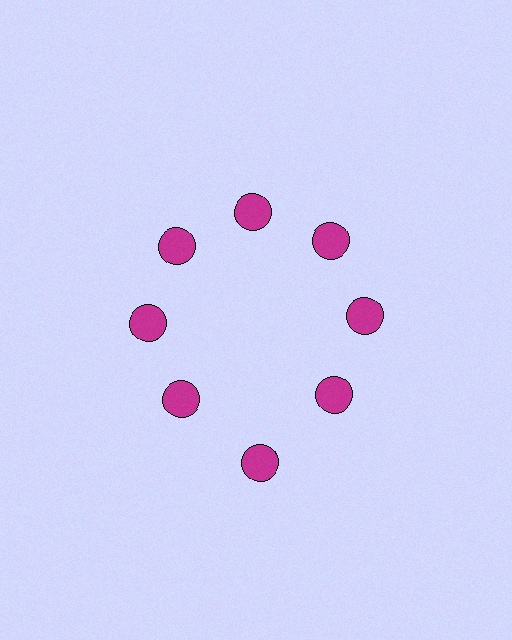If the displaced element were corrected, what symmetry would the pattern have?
It would have 8-fold rotational symmetry — the pattern would map onto itself every 45 degrees.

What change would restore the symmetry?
The symmetry would be restored by moving it inward, back onto the ring so that all 8 circles sit at equal angles and equal distance from the center.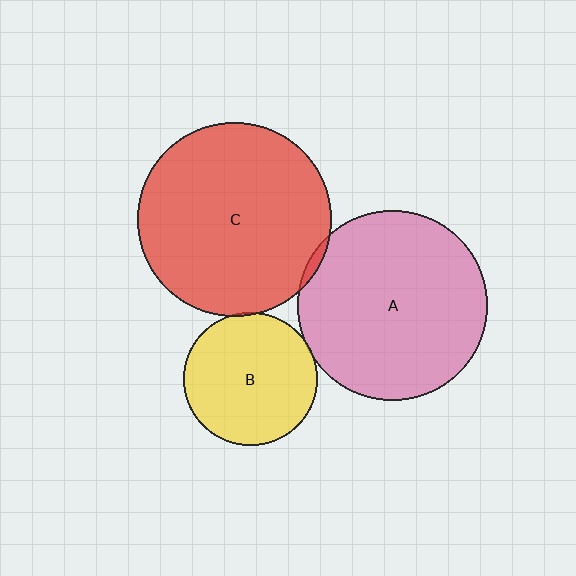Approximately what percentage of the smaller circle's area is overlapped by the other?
Approximately 5%.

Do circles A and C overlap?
Yes.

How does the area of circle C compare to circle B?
Approximately 2.1 times.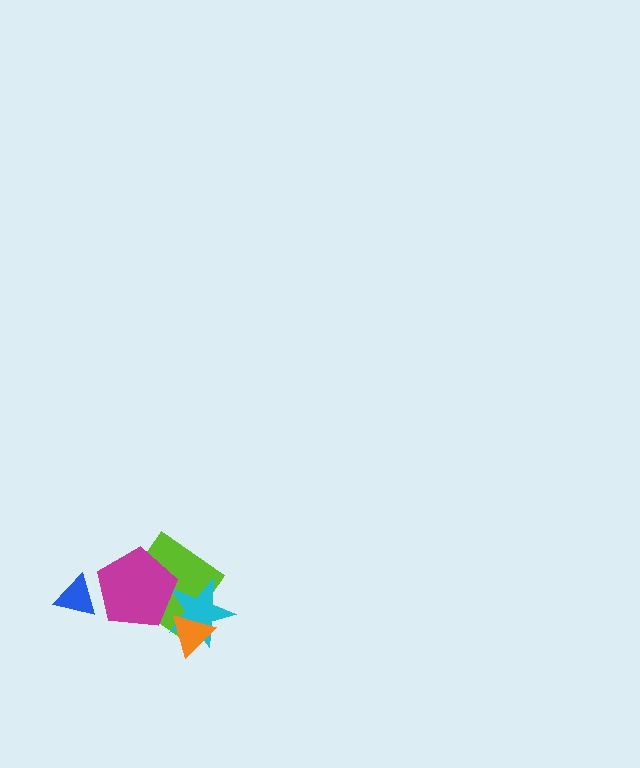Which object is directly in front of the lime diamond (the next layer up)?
The cyan star is directly in front of the lime diamond.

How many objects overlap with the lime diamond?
3 objects overlap with the lime diamond.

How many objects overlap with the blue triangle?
1 object overlaps with the blue triangle.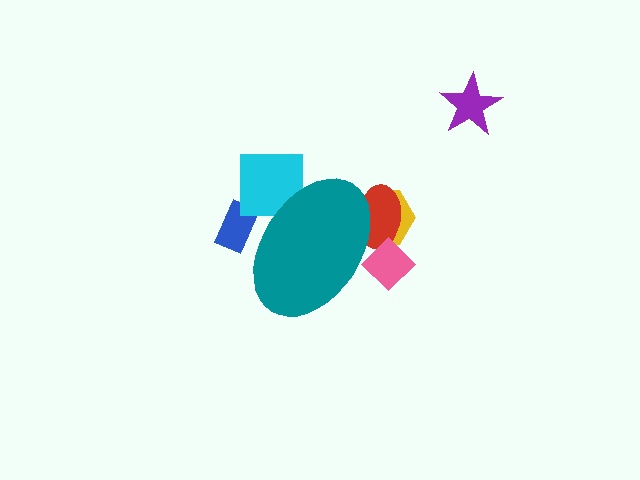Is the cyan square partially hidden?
Yes, the cyan square is partially hidden behind the teal ellipse.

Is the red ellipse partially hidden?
Yes, the red ellipse is partially hidden behind the teal ellipse.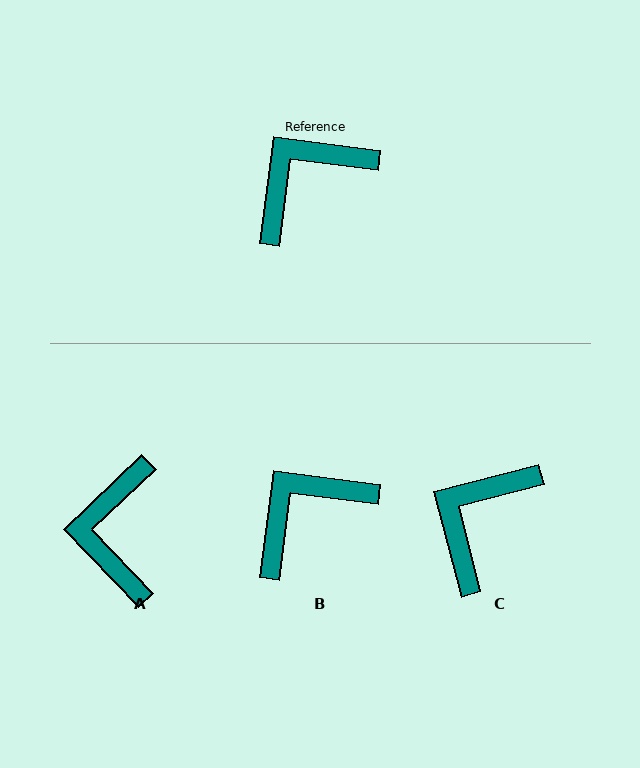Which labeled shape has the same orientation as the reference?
B.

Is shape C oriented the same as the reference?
No, it is off by about 22 degrees.